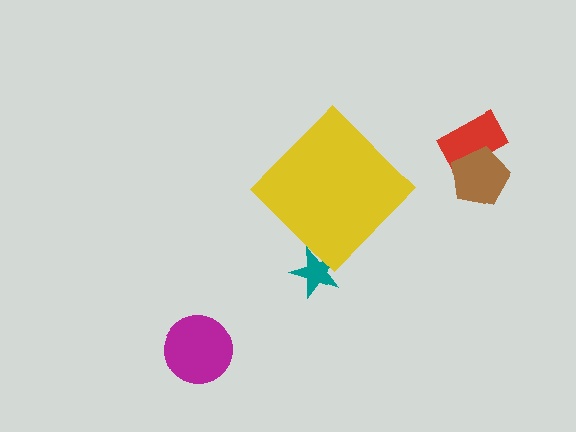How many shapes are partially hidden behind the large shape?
1 shape is partially hidden.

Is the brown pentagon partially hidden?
No, the brown pentagon is fully visible.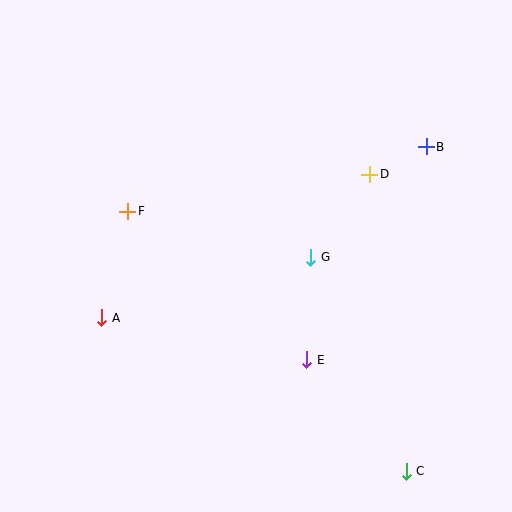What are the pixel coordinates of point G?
Point G is at (311, 257).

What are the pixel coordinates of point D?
Point D is at (370, 174).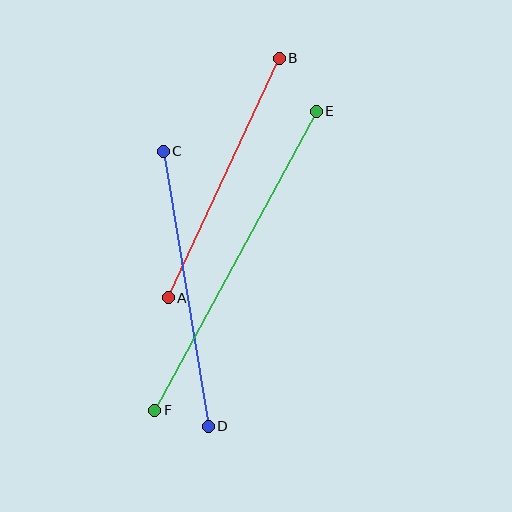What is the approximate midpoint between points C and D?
The midpoint is at approximately (186, 289) pixels.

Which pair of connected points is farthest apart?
Points E and F are farthest apart.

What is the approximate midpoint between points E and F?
The midpoint is at approximately (235, 261) pixels.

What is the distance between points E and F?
The distance is approximately 340 pixels.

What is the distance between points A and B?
The distance is approximately 264 pixels.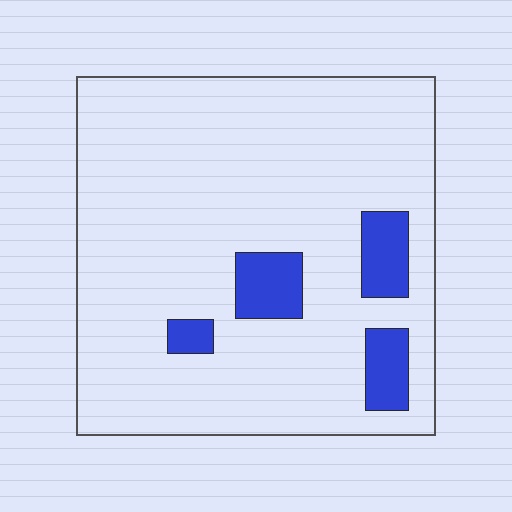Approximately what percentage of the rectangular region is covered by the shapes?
Approximately 10%.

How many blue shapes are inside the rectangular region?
4.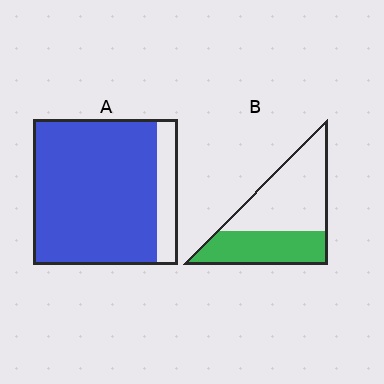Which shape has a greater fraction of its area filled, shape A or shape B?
Shape A.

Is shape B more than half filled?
No.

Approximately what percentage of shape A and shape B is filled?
A is approximately 85% and B is approximately 40%.